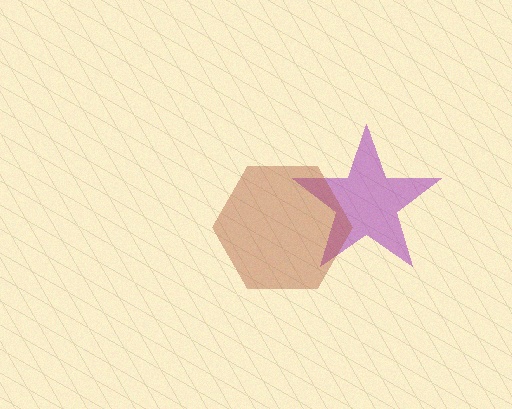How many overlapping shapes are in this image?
There are 2 overlapping shapes in the image.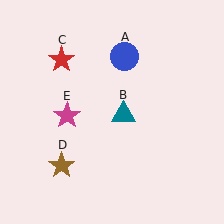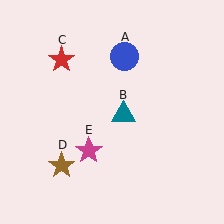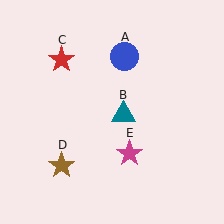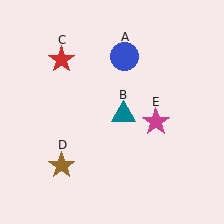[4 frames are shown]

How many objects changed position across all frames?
1 object changed position: magenta star (object E).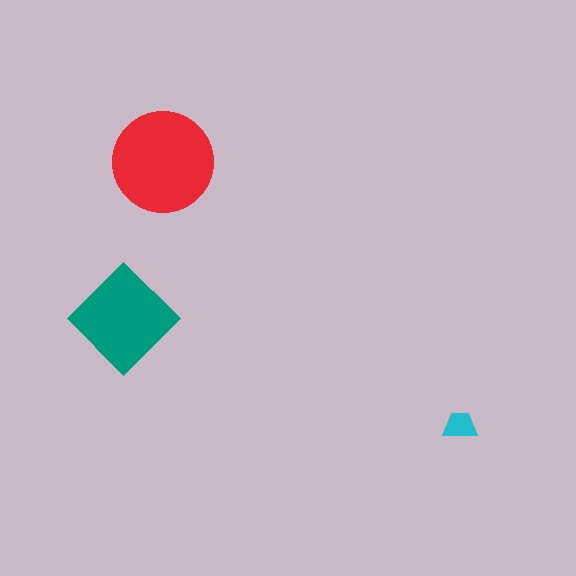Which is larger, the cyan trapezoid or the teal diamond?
The teal diamond.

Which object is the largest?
The red circle.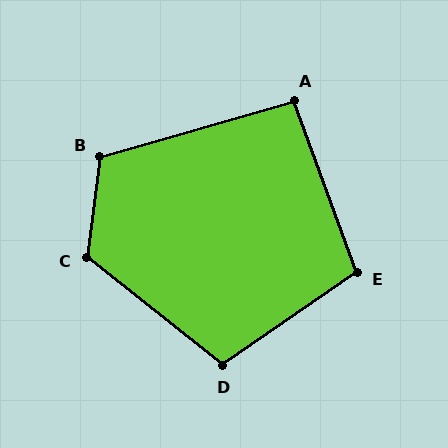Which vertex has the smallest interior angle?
A, at approximately 94 degrees.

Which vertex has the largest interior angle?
C, at approximately 121 degrees.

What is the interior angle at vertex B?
Approximately 113 degrees (obtuse).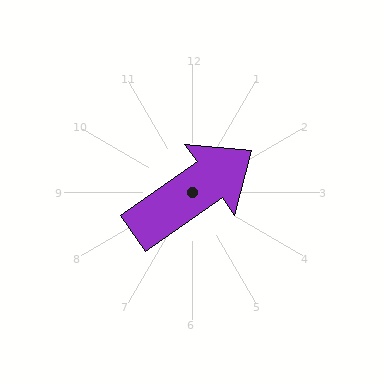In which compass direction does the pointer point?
Northeast.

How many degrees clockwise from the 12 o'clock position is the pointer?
Approximately 55 degrees.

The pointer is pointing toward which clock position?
Roughly 2 o'clock.